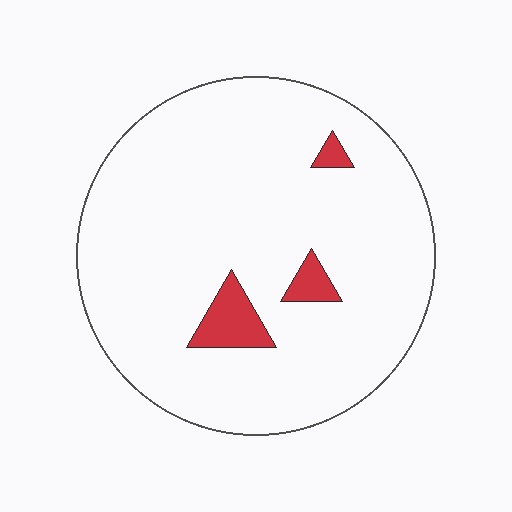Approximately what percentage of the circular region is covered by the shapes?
Approximately 5%.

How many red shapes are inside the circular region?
3.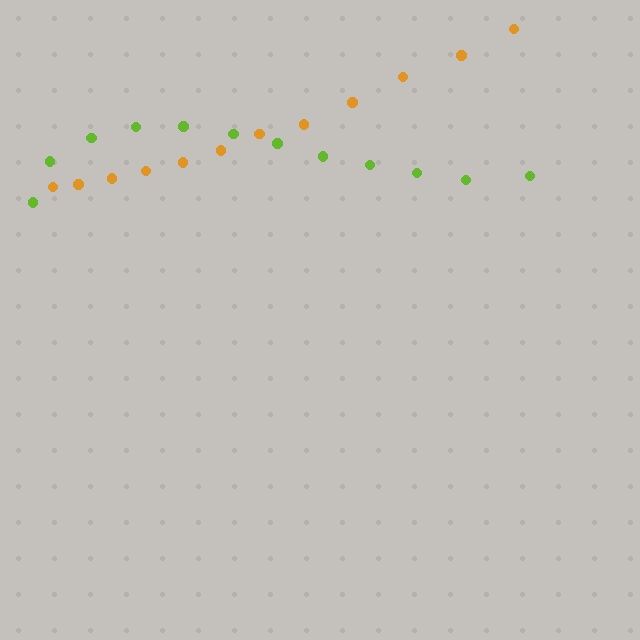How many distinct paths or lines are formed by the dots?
There are 2 distinct paths.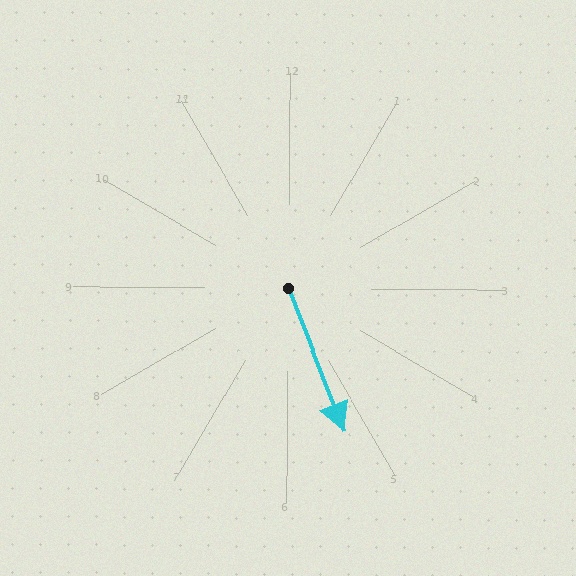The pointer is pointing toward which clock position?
Roughly 5 o'clock.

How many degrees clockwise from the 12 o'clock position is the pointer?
Approximately 158 degrees.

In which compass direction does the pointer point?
South.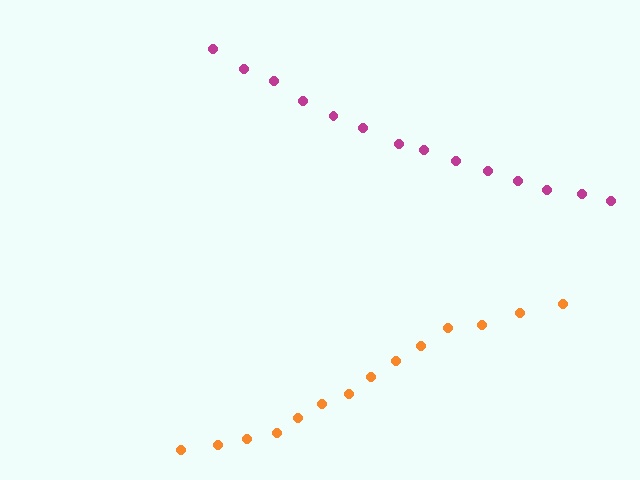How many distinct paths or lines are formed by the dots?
There are 2 distinct paths.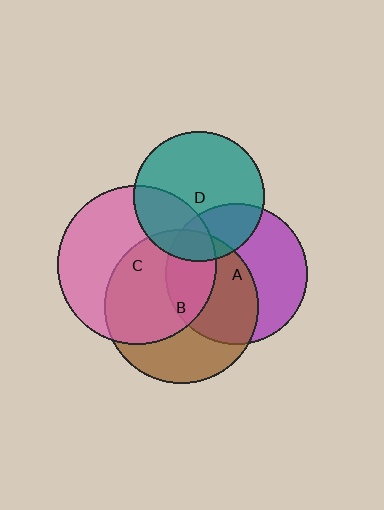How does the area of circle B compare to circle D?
Approximately 1.4 times.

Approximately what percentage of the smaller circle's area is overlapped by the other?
Approximately 55%.